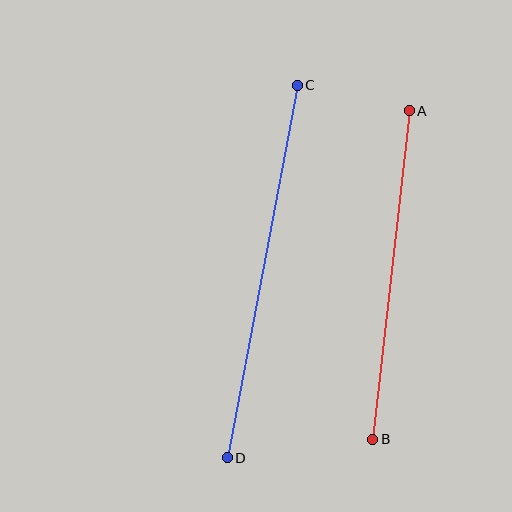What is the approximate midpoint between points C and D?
The midpoint is at approximately (262, 271) pixels.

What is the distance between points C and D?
The distance is approximately 379 pixels.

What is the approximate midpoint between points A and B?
The midpoint is at approximately (391, 275) pixels.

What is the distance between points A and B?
The distance is approximately 331 pixels.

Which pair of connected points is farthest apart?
Points C and D are farthest apart.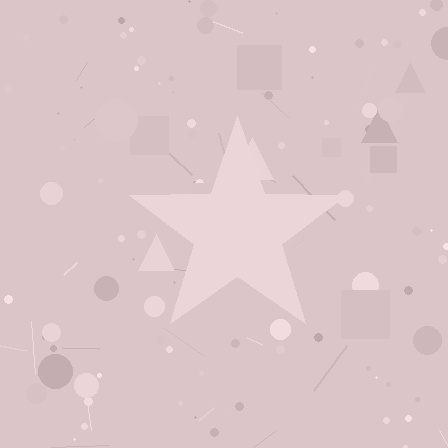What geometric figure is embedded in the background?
A star is embedded in the background.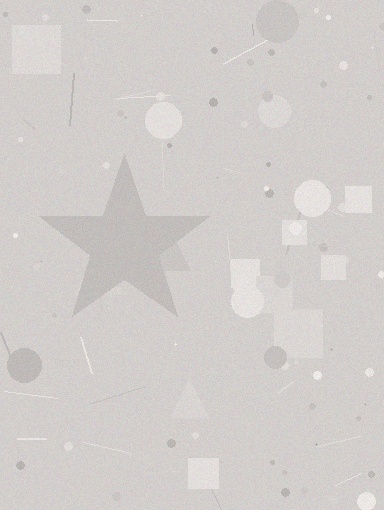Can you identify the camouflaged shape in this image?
The camouflaged shape is a star.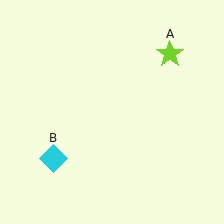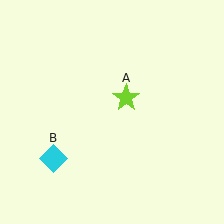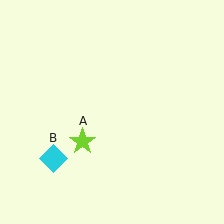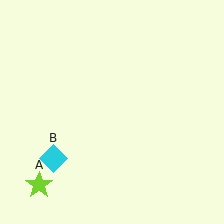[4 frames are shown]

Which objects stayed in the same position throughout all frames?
Cyan diamond (object B) remained stationary.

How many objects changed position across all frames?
1 object changed position: lime star (object A).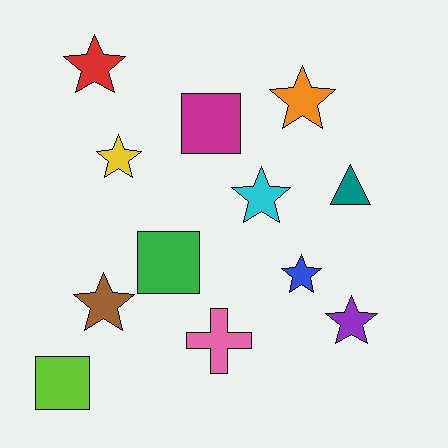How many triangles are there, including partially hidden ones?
There is 1 triangle.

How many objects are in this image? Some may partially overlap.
There are 12 objects.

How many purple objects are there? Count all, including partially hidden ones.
There is 1 purple object.